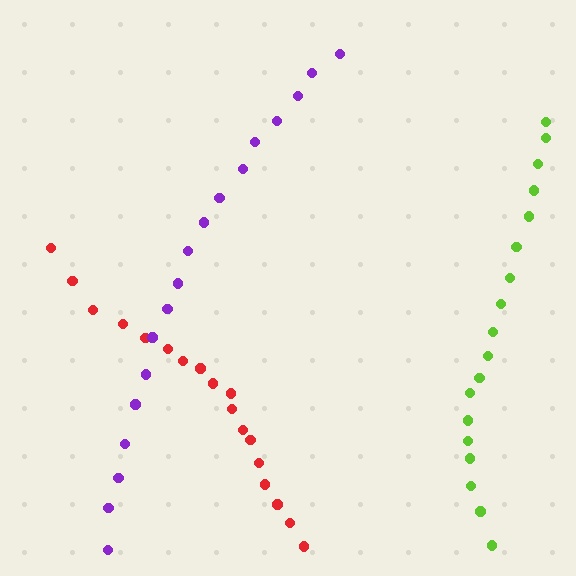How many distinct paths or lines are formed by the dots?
There are 3 distinct paths.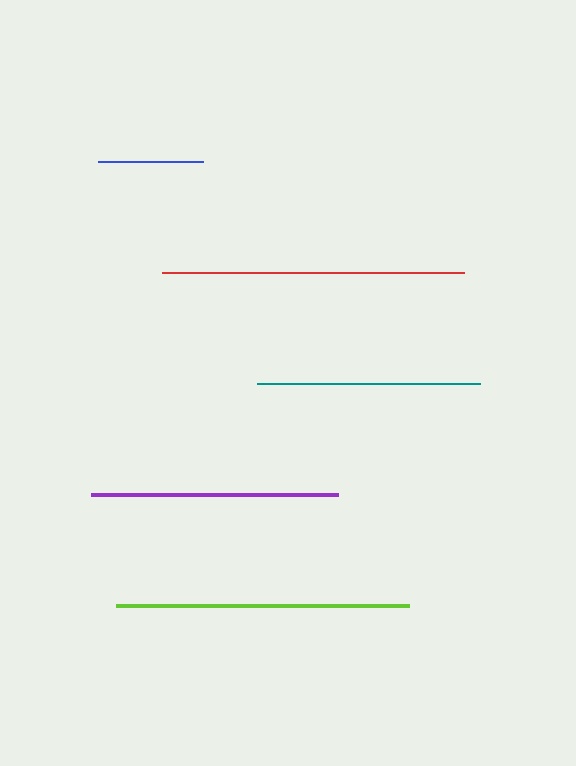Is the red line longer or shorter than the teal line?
The red line is longer than the teal line.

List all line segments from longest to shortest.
From longest to shortest: red, lime, purple, teal, blue.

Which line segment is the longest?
The red line is the longest at approximately 302 pixels.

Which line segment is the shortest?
The blue line is the shortest at approximately 105 pixels.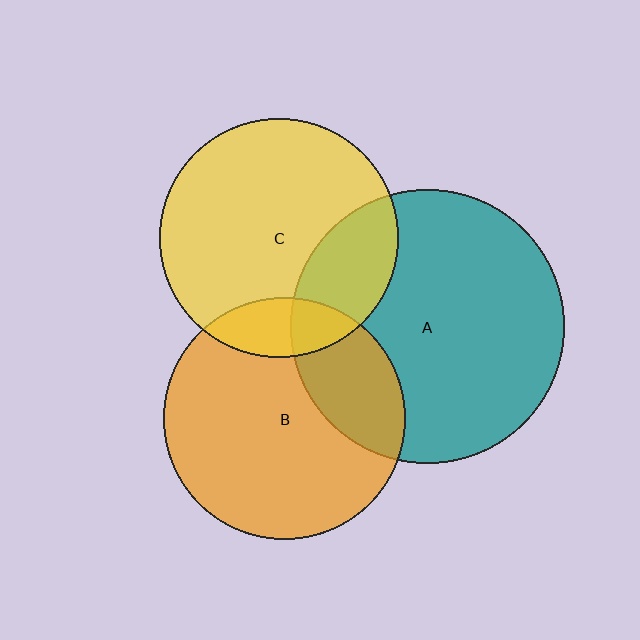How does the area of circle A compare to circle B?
Approximately 1.3 times.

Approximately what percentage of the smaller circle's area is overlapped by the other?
Approximately 15%.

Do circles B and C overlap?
Yes.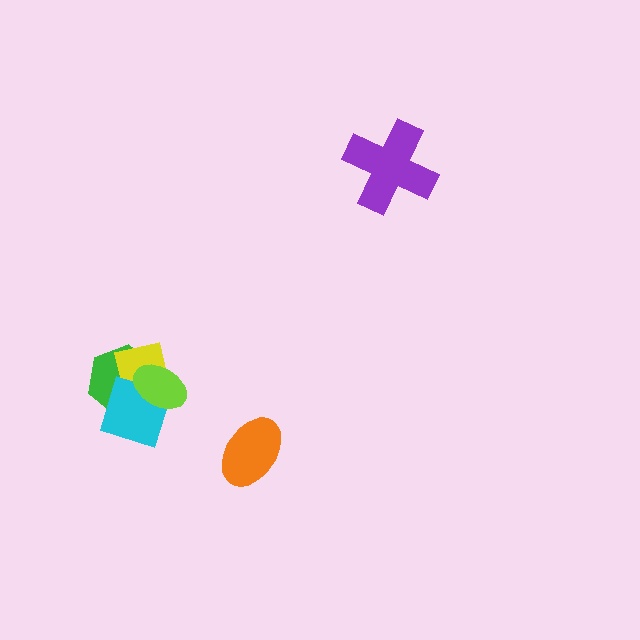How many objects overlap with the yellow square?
3 objects overlap with the yellow square.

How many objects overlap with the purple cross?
0 objects overlap with the purple cross.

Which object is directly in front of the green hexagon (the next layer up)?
The yellow square is directly in front of the green hexagon.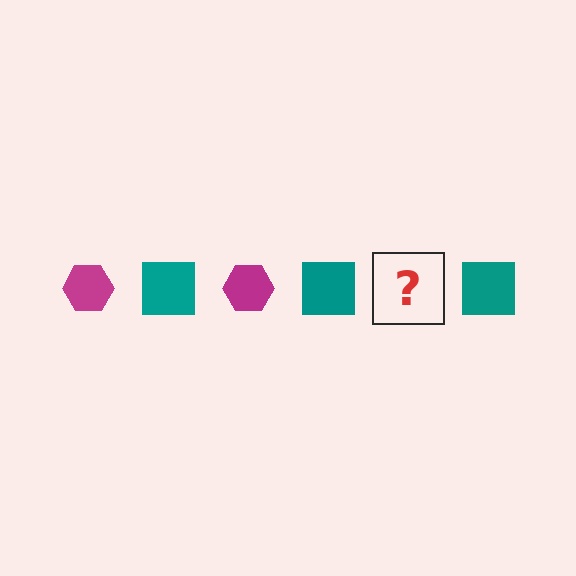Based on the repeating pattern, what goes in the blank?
The blank should be a magenta hexagon.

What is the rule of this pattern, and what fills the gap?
The rule is that the pattern alternates between magenta hexagon and teal square. The gap should be filled with a magenta hexagon.